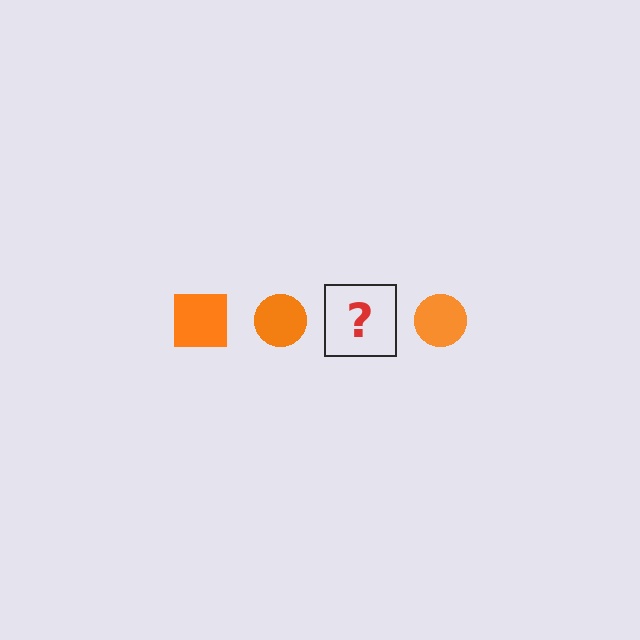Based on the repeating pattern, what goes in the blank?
The blank should be an orange square.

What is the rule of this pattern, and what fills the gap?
The rule is that the pattern cycles through square, circle shapes in orange. The gap should be filled with an orange square.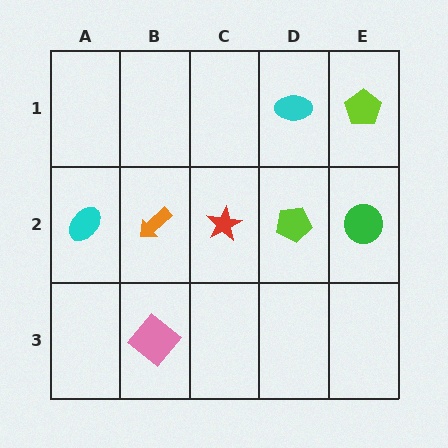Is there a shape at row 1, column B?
No, that cell is empty.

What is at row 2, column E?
A green circle.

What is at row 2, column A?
A cyan ellipse.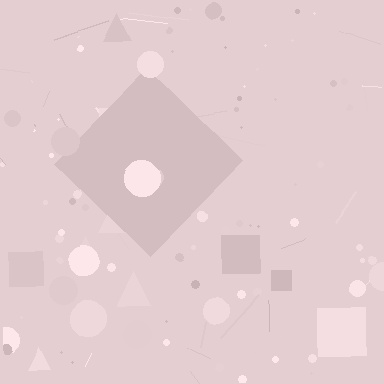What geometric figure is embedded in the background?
A diamond is embedded in the background.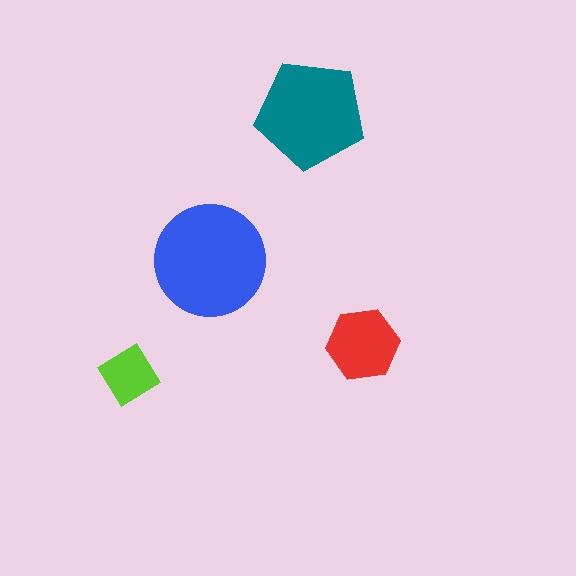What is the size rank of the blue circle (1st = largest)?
1st.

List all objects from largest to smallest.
The blue circle, the teal pentagon, the red hexagon, the lime diamond.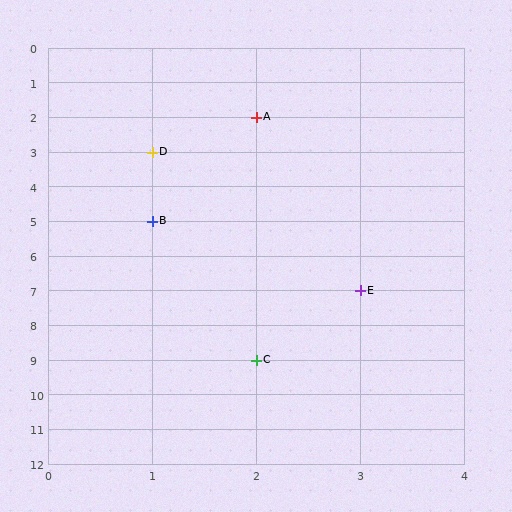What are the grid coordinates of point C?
Point C is at grid coordinates (2, 9).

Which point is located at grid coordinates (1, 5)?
Point B is at (1, 5).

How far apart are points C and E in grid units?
Points C and E are 1 column and 2 rows apart (about 2.2 grid units diagonally).